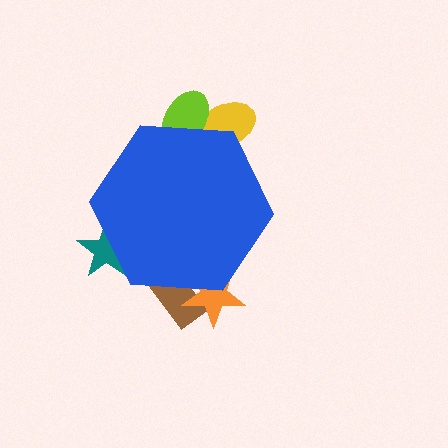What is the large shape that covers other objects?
A blue hexagon.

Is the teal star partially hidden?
Yes, the teal star is partially hidden behind the blue hexagon.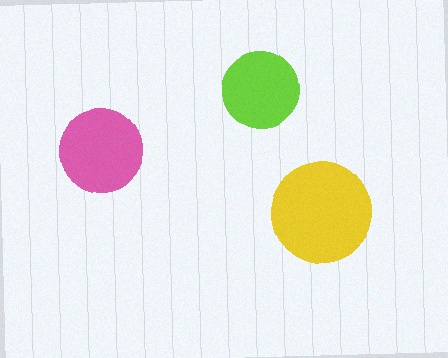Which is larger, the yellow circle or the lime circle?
The yellow one.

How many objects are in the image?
There are 3 objects in the image.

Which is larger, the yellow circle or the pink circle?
The yellow one.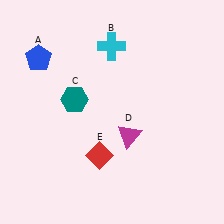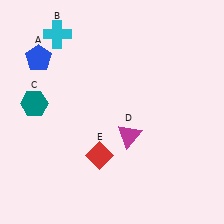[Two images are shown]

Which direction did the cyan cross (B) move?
The cyan cross (B) moved left.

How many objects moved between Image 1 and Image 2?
2 objects moved between the two images.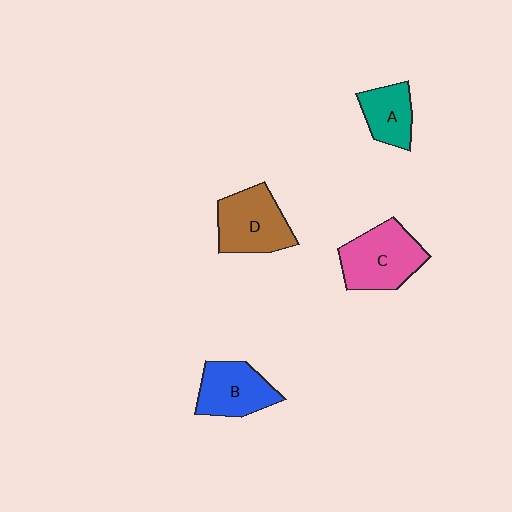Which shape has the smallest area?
Shape A (teal).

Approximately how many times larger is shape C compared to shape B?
Approximately 1.3 times.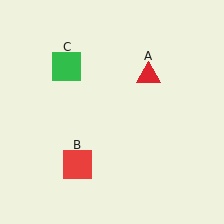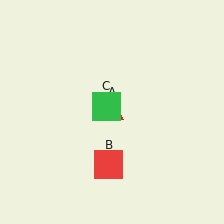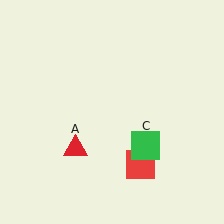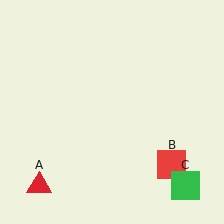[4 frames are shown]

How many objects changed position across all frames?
3 objects changed position: red triangle (object A), red square (object B), green square (object C).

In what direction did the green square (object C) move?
The green square (object C) moved down and to the right.